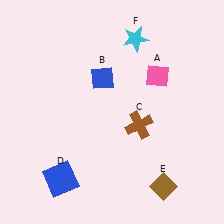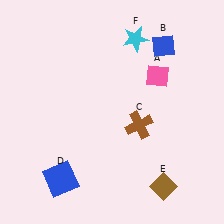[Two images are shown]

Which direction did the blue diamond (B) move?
The blue diamond (B) moved right.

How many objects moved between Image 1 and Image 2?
1 object moved between the two images.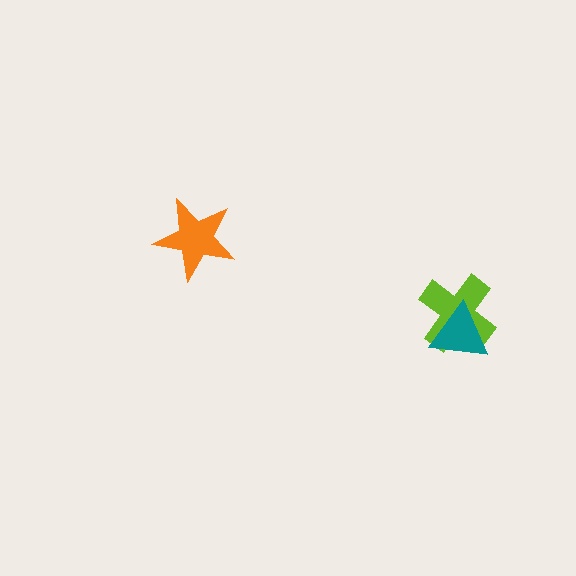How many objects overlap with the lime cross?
1 object overlaps with the lime cross.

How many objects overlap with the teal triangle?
1 object overlaps with the teal triangle.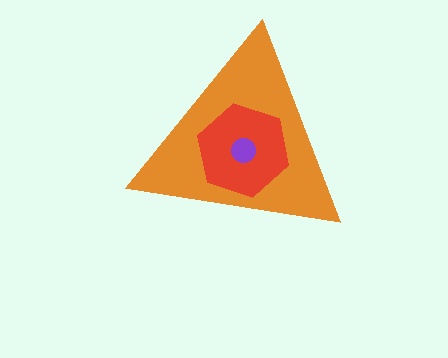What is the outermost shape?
The orange triangle.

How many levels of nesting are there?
3.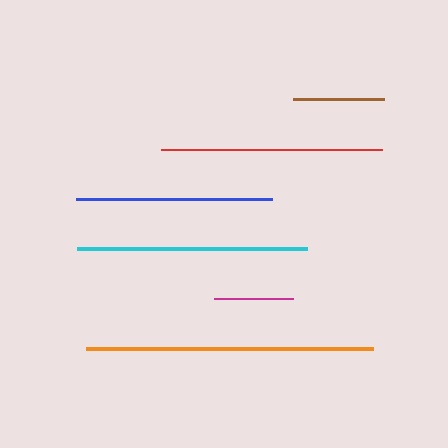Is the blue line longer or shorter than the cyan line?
The cyan line is longer than the blue line.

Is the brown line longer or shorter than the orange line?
The orange line is longer than the brown line.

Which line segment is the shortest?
The magenta line is the shortest at approximately 79 pixels.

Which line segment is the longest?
The orange line is the longest at approximately 286 pixels.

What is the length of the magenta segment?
The magenta segment is approximately 79 pixels long.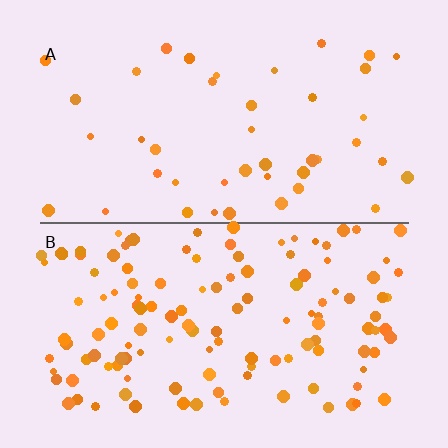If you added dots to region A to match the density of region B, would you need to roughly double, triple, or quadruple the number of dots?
Approximately triple.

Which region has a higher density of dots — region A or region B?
B (the bottom).